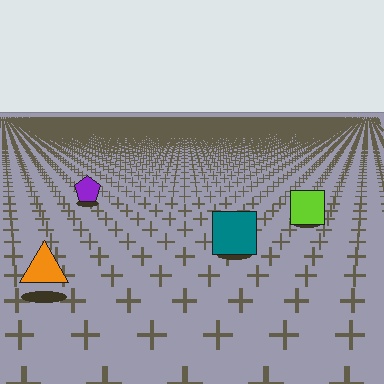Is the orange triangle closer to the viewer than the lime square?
Yes. The orange triangle is closer — you can tell from the texture gradient: the ground texture is coarser near it.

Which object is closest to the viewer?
The orange triangle is closest. The texture marks near it are larger and more spread out.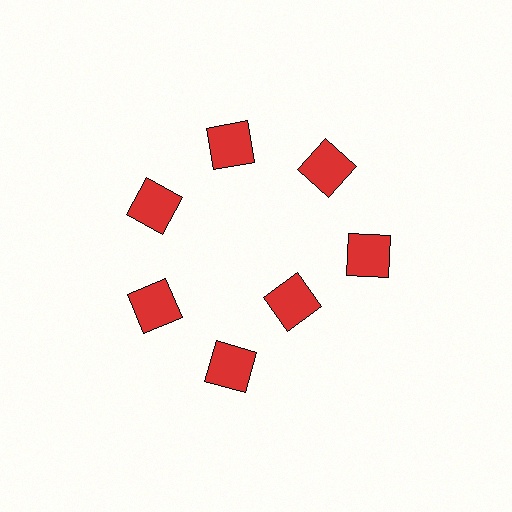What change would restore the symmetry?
The symmetry would be restored by moving it outward, back onto the ring so that all 7 squares sit at equal angles and equal distance from the center.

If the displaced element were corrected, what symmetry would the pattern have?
It would have 7-fold rotational symmetry — the pattern would map onto itself every 51 degrees.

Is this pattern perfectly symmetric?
No. The 7 red squares are arranged in a ring, but one element near the 5 o'clock position is pulled inward toward the center, breaking the 7-fold rotational symmetry.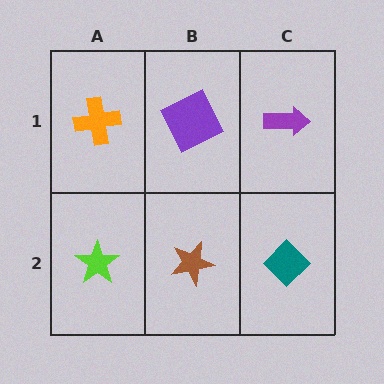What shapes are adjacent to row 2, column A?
An orange cross (row 1, column A), a brown star (row 2, column B).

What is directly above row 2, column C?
A purple arrow.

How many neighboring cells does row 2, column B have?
3.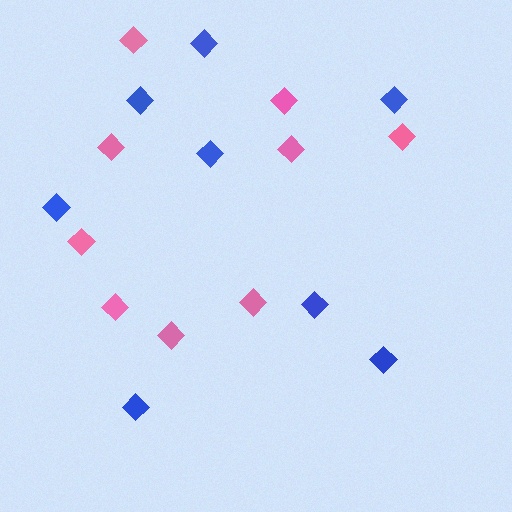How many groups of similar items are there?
There are 2 groups: one group of blue diamonds (8) and one group of pink diamonds (9).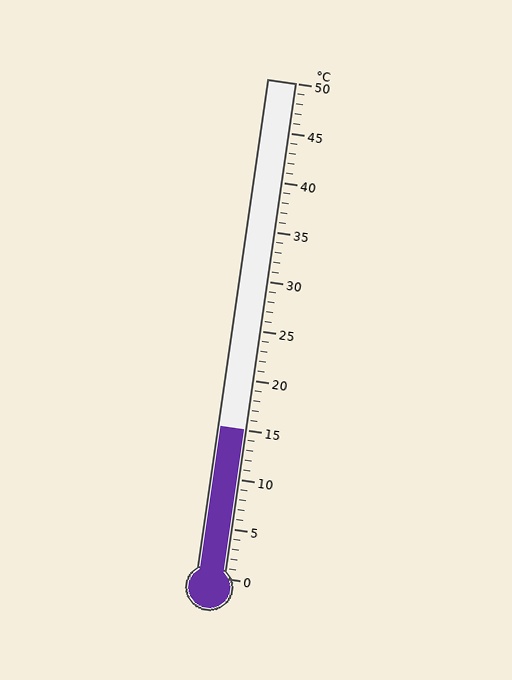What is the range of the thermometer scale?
The thermometer scale ranges from 0°C to 50°C.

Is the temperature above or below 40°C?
The temperature is below 40°C.